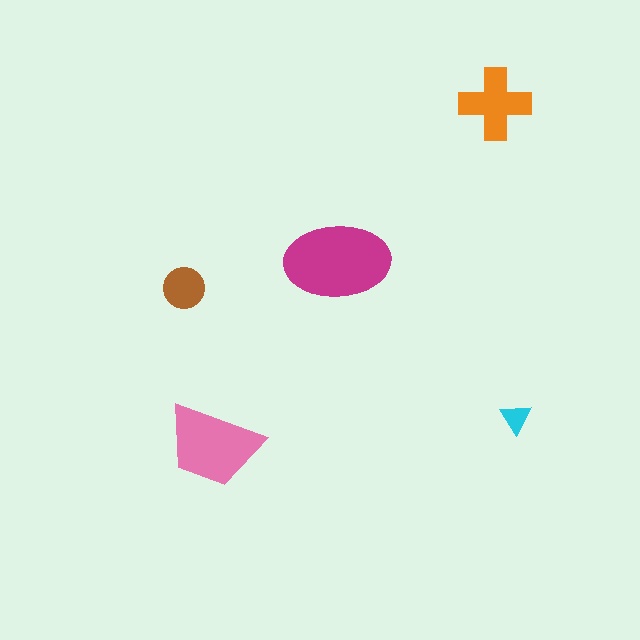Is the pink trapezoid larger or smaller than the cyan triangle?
Larger.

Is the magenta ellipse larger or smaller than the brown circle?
Larger.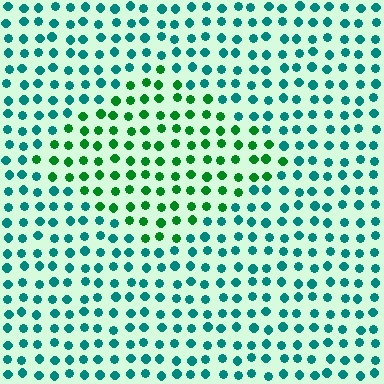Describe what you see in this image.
The image is filled with small teal elements in a uniform arrangement. A diamond-shaped region is visible where the elements are tinted to a slightly different hue, forming a subtle color boundary.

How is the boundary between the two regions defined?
The boundary is defined purely by a slight shift in hue (about 43 degrees). Spacing, size, and orientation are identical on both sides.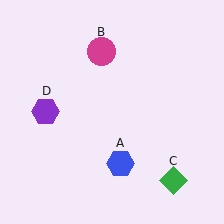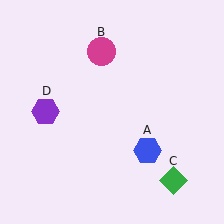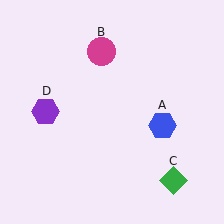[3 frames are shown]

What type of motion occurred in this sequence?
The blue hexagon (object A) rotated counterclockwise around the center of the scene.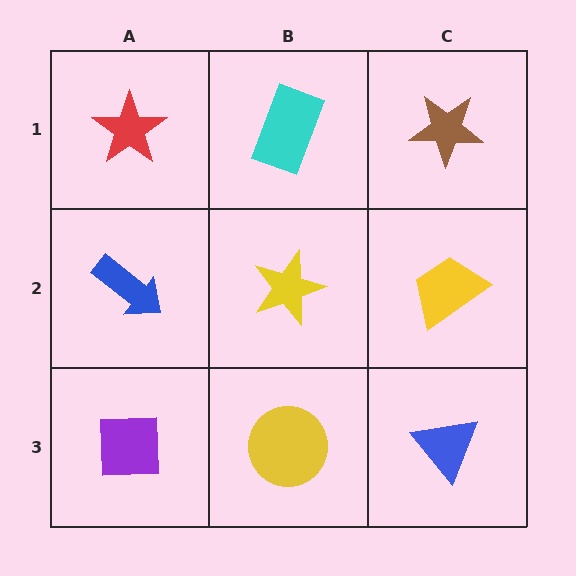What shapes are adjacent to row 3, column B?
A yellow star (row 2, column B), a purple square (row 3, column A), a blue triangle (row 3, column C).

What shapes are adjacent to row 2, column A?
A red star (row 1, column A), a purple square (row 3, column A), a yellow star (row 2, column B).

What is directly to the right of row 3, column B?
A blue triangle.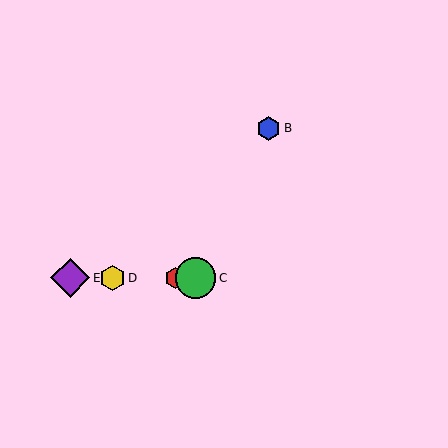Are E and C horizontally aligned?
Yes, both are at y≈278.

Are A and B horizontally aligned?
No, A is at y≈278 and B is at y≈128.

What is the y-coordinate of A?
Object A is at y≈278.